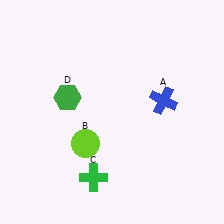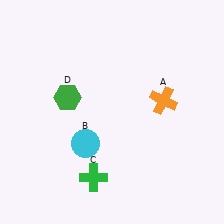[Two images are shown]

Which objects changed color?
A changed from blue to orange. B changed from lime to cyan.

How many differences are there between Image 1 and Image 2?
There are 2 differences between the two images.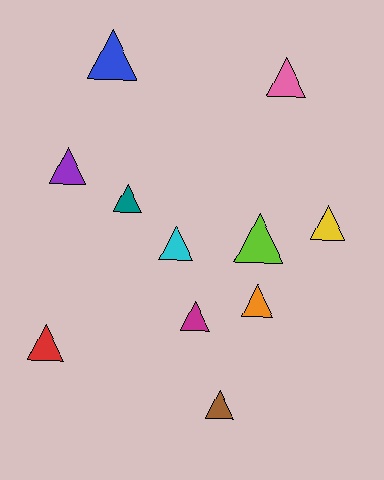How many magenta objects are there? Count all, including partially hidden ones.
There is 1 magenta object.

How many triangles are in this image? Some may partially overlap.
There are 11 triangles.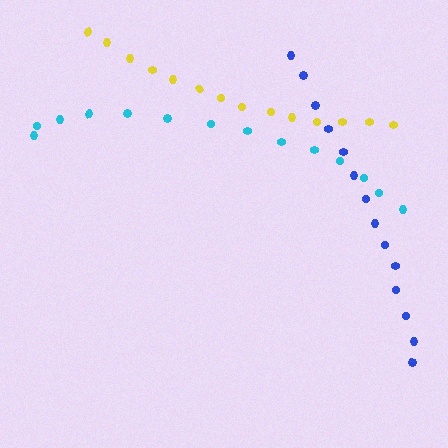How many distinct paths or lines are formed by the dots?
There are 3 distinct paths.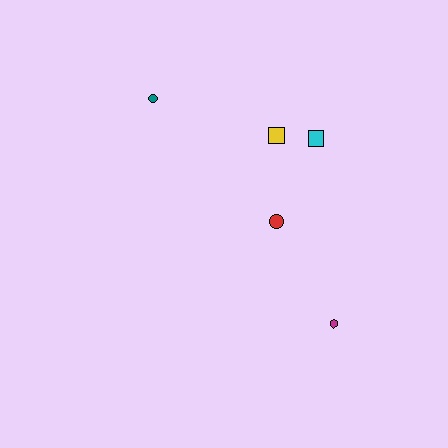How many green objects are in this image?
There are no green objects.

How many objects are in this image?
There are 5 objects.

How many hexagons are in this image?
There is 1 hexagon.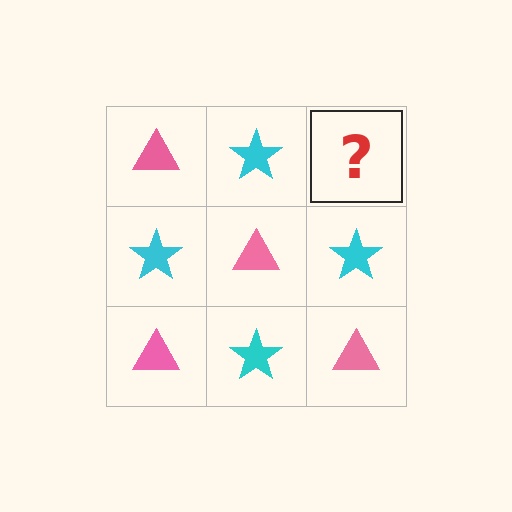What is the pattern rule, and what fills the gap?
The rule is that it alternates pink triangle and cyan star in a checkerboard pattern. The gap should be filled with a pink triangle.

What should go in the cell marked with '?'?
The missing cell should contain a pink triangle.